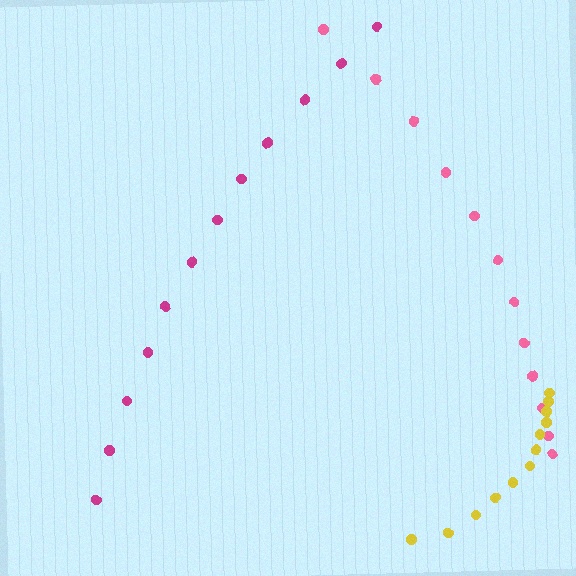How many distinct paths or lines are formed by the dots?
There are 3 distinct paths.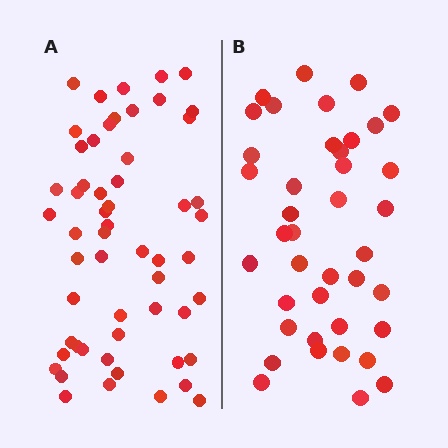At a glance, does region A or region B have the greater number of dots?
Region A (the left region) has more dots.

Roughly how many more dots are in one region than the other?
Region A has approximately 15 more dots than region B.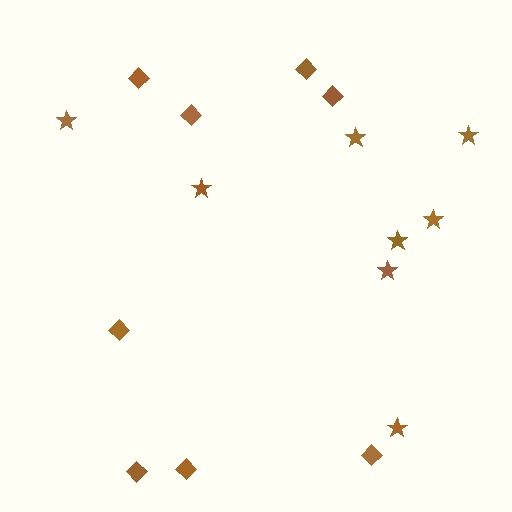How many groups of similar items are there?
There are 2 groups: one group of stars (8) and one group of diamonds (8).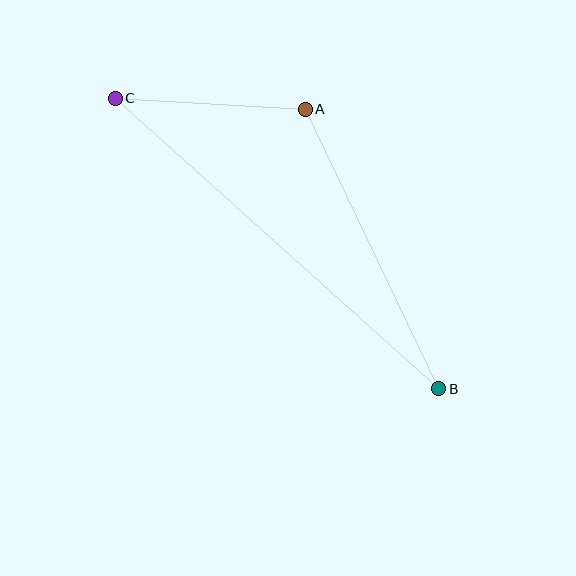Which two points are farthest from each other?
Points B and C are farthest from each other.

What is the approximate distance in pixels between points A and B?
The distance between A and B is approximately 310 pixels.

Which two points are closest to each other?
Points A and C are closest to each other.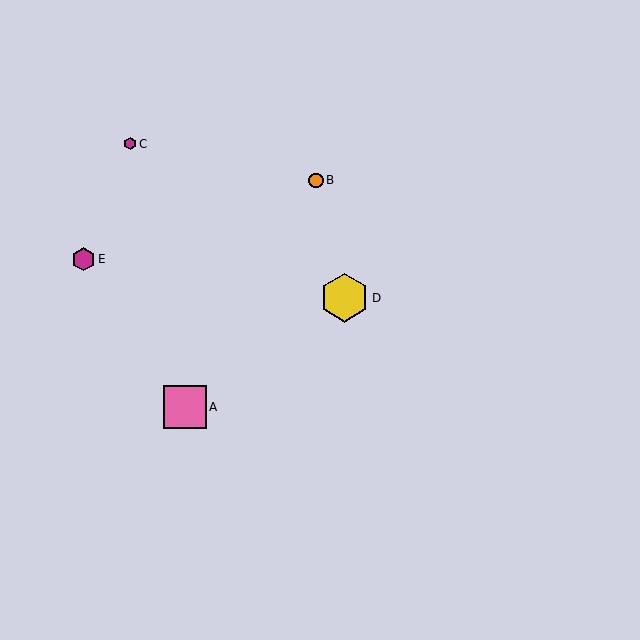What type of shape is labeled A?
Shape A is a pink square.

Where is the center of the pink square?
The center of the pink square is at (185, 407).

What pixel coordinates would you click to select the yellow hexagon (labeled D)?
Click at (344, 298) to select the yellow hexagon D.